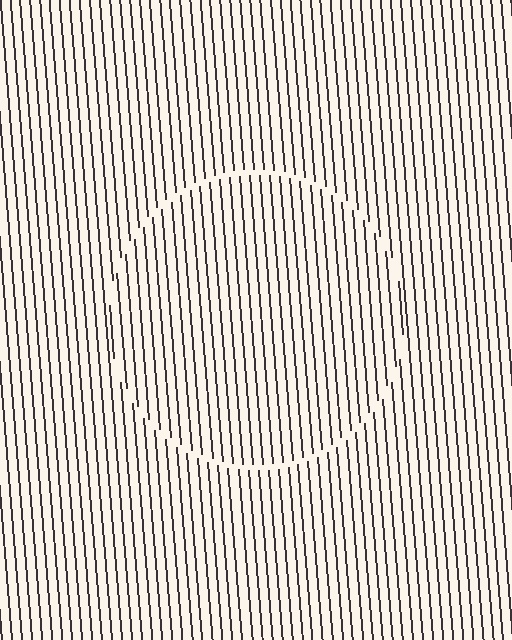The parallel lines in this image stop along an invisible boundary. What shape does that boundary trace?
An illusory circle. The interior of the shape contains the same grating, shifted by half a period — the contour is defined by the phase discontinuity where line-ends from the inner and outer gratings abut.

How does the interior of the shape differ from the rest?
The interior of the shape contains the same grating, shifted by half a period — the contour is defined by the phase discontinuity where line-ends from the inner and outer gratings abut.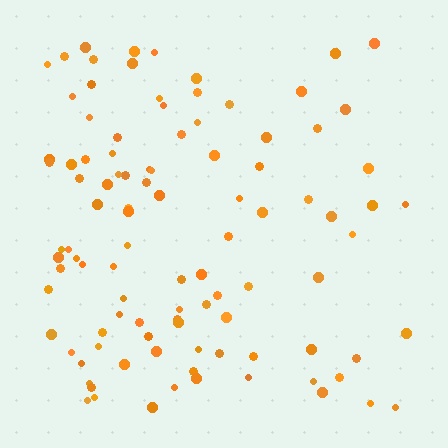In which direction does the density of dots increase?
From right to left, with the left side densest.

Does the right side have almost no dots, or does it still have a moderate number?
Still a moderate number, just noticeably fewer than the left.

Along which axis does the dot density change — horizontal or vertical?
Horizontal.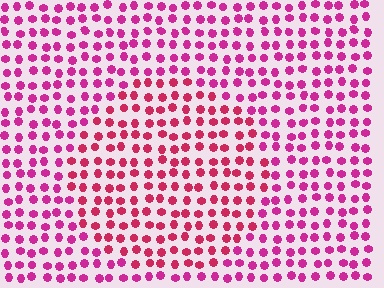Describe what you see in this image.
The image is filled with small magenta elements in a uniform arrangement. A circle-shaped region is visible where the elements are tinted to a slightly different hue, forming a subtle color boundary.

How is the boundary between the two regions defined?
The boundary is defined purely by a slight shift in hue (about 22 degrees). Spacing, size, and orientation are identical on both sides.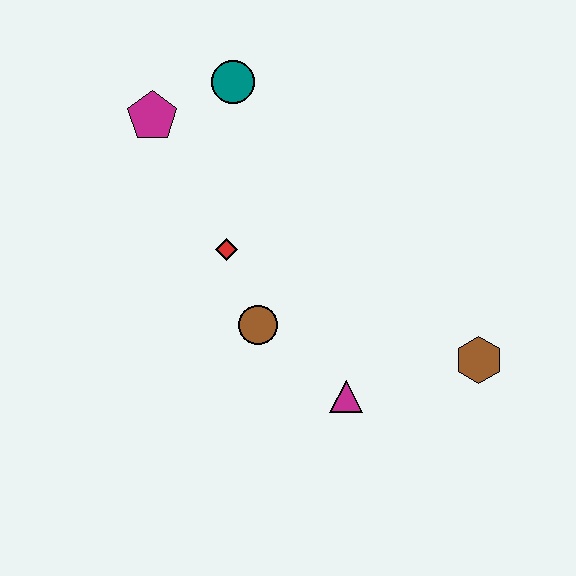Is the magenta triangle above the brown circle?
No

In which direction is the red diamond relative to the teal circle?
The red diamond is below the teal circle.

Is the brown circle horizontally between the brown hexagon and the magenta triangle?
No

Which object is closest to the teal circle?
The magenta pentagon is closest to the teal circle.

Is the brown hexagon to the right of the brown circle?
Yes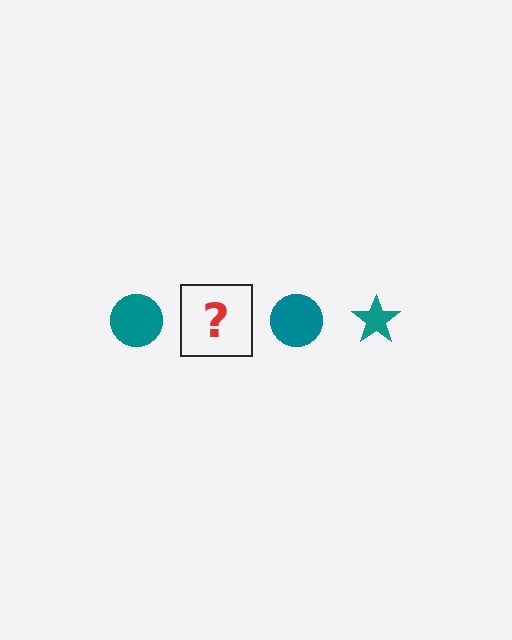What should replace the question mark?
The question mark should be replaced with a teal star.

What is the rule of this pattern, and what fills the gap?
The rule is that the pattern cycles through circle, star shapes in teal. The gap should be filled with a teal star.